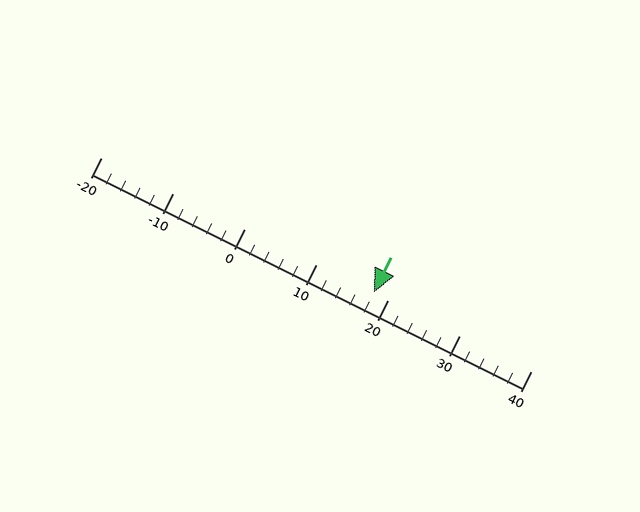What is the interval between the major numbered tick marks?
The major tick marks are spaced 10 units apart.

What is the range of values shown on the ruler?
The ruler shows values from -20 to 40.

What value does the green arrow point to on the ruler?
The green arrow points to approximately 18.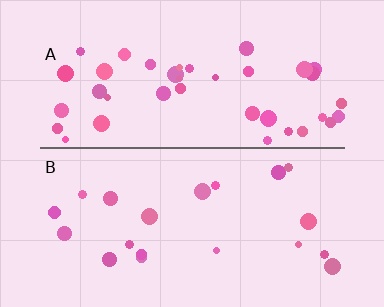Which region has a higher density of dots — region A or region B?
A (the top).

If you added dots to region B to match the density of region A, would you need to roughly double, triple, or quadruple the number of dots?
Approximately double.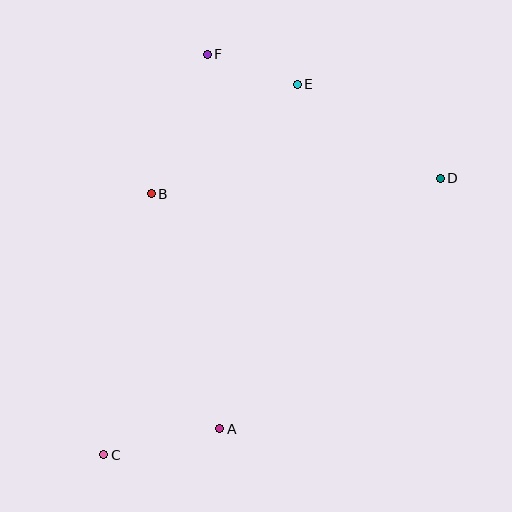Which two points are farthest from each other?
Points C and D are farthest from each other.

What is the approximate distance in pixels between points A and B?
The distance between A and B is approximately 245 pixels.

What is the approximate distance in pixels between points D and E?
The distance between D and E is approximately 171 pixels.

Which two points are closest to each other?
Points E and F are closest to each other.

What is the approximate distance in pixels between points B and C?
The distance between B and C is approximately 265 pixels.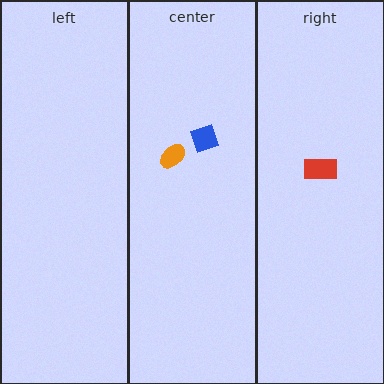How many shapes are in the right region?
1.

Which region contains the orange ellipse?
The center region.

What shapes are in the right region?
The red rectangle.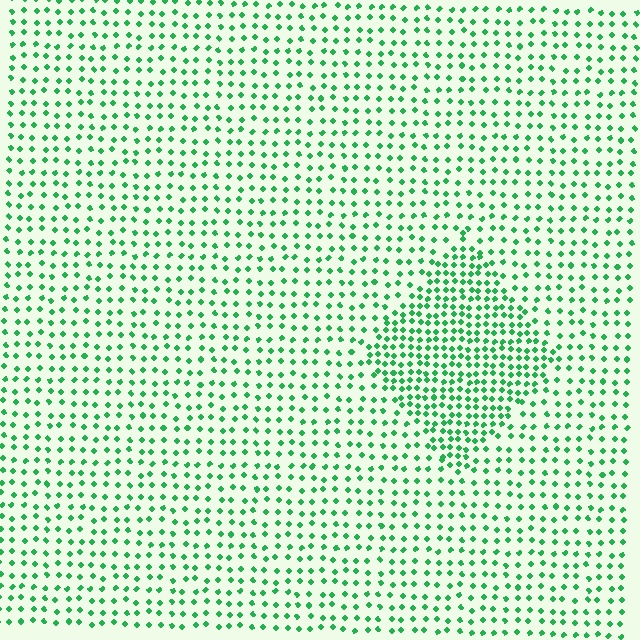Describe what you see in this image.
The image contains small green elements arranged at two different densities. A diamond-shaped region is visible where the elements are more densely packed than the surrounding area.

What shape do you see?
I see a diamond.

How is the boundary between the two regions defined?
The boundary is defined by a change in element density (approximately 1.9x ratio). All elements are the same color, size, and shape.